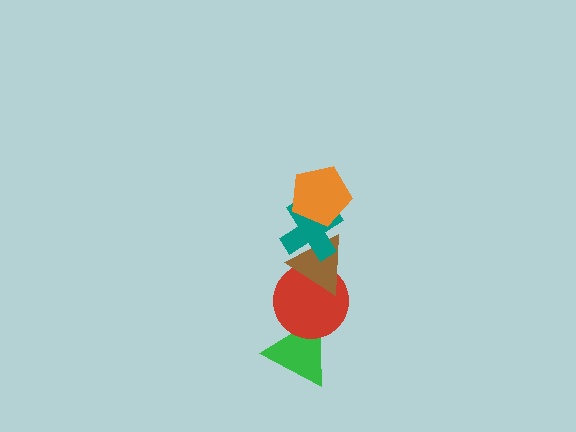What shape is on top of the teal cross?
The orange pentagon is on top of the teal cross.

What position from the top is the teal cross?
The teal cross is 2nd from the top.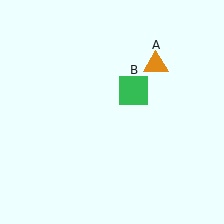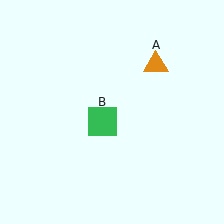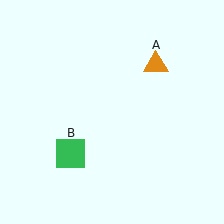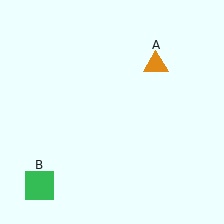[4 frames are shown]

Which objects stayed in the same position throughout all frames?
Orange triangle (object A) remained stationary.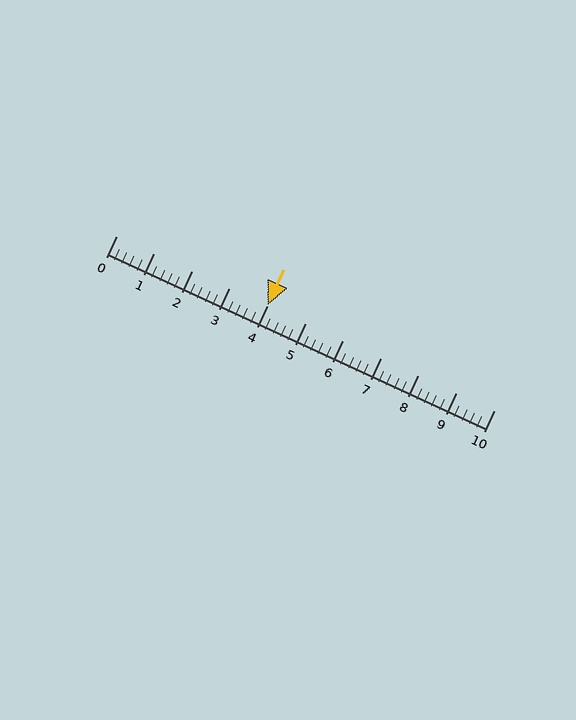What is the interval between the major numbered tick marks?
The major tick marks are spaced 1 units apart.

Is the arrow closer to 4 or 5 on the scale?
The arrow is closer to 4.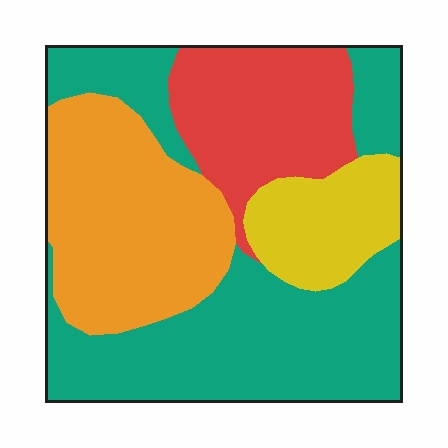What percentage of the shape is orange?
Orange takes up about one quarter (1/4) of the shape.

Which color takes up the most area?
Teal, at roughly 40%.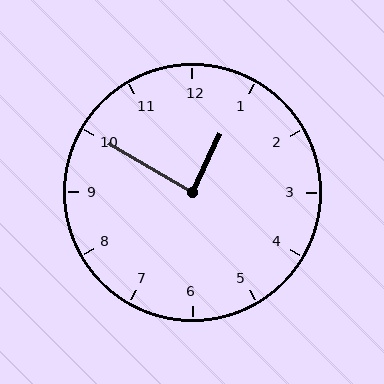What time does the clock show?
12:50.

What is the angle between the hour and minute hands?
Approximately 85 degrees.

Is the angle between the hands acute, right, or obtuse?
It is right.